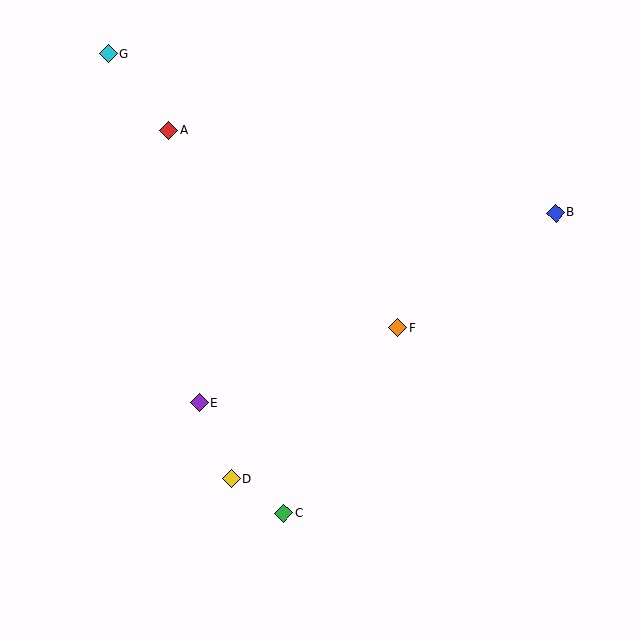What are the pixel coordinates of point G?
Point G is at (108, 54).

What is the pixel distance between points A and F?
The distance between A and F is 302 pixels.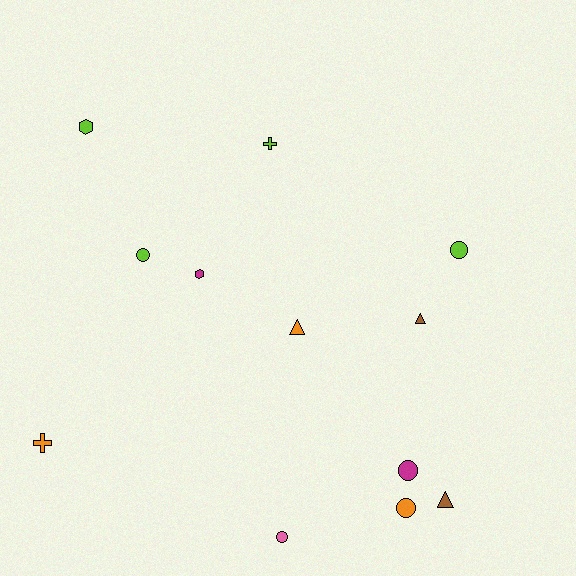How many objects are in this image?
There are 12 objects.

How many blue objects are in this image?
There are no blue objects.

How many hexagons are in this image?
There are 2 hexagons.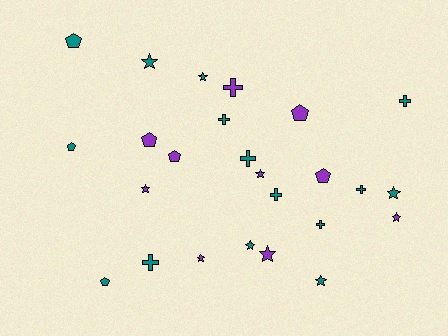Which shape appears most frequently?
Star, with 10 objects.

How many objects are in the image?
There are 25 objects.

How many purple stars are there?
There are 5 purple stars.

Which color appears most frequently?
Teal, with 15 objects.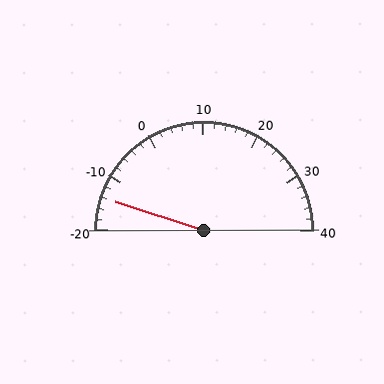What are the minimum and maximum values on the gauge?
The gauge ranges from -20 to 40.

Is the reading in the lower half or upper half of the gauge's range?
The reading is in the lower half of the range (-20 to 40).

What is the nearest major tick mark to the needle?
The nearest major tick mark is -10.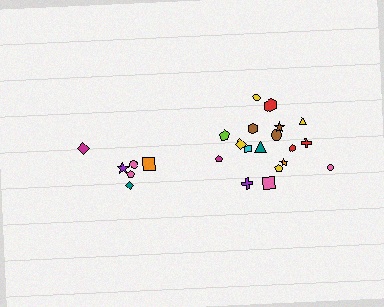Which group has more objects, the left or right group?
The right group.